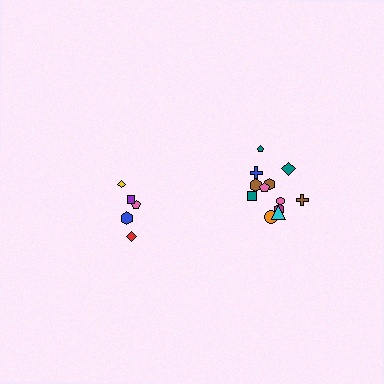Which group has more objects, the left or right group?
The right group.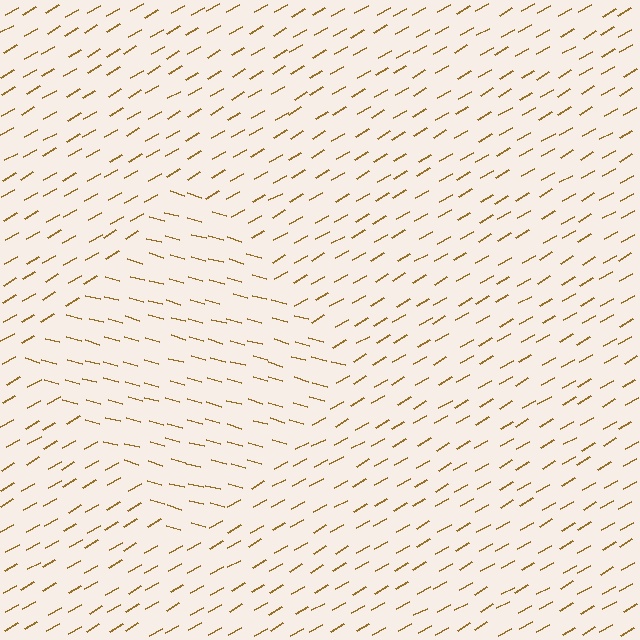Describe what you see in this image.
The image is filled with small brown line segments. A diamond region in the image has lines oriented differently from the surrounding lines, creating a visible texture boundary.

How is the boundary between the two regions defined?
The boundary is defined purely by a change in line orientation (approximately 45 degrees difference). All lines are the same color and thickness.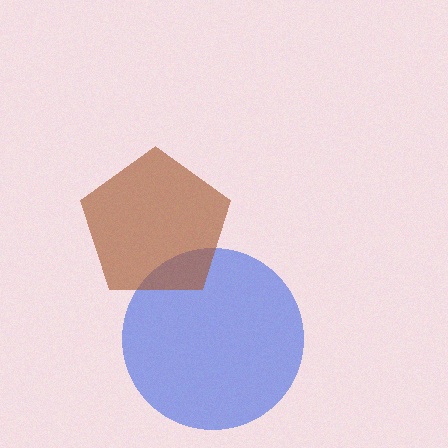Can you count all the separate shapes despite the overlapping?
Yes, there are 2 separate shapes.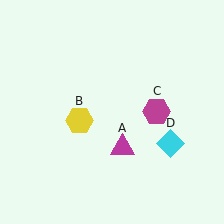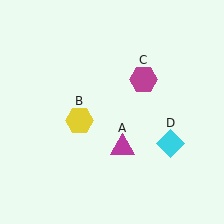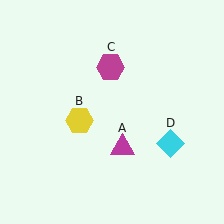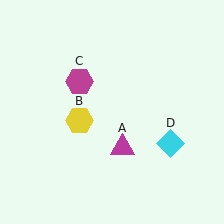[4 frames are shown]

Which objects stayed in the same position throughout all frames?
Magenta triangle (object A) and yellow hexagon (object B) and cyan diamond (object D) remained stationary.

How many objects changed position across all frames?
1 object changed position: magenta hexagon (object C).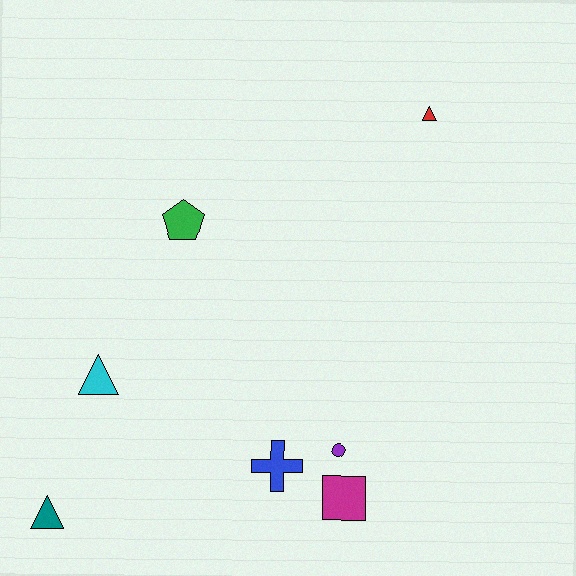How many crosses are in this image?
There is 1 cross.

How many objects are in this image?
There are 7 objects.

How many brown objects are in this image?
There are no brown objects.